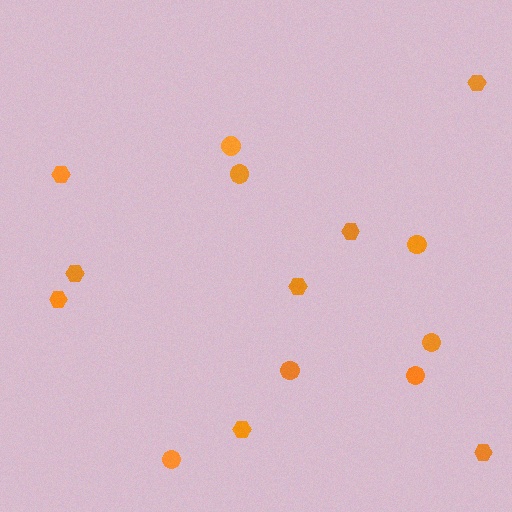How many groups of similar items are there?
There are 2 groups: one group of circles (7) and one group of hexagons (8).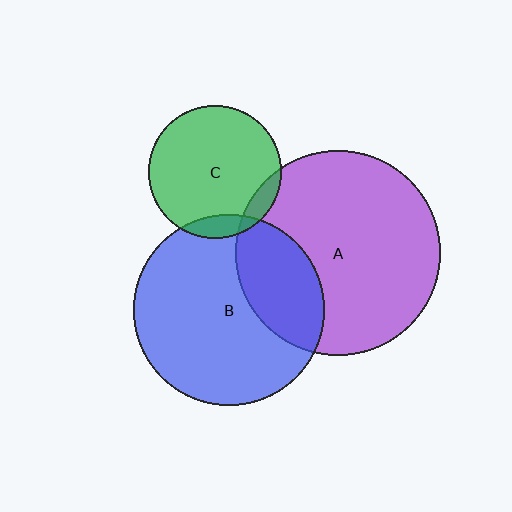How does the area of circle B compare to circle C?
Approximately 2.1 times.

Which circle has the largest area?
Circle A (purple).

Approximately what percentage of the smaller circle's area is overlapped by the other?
Approximately 10%.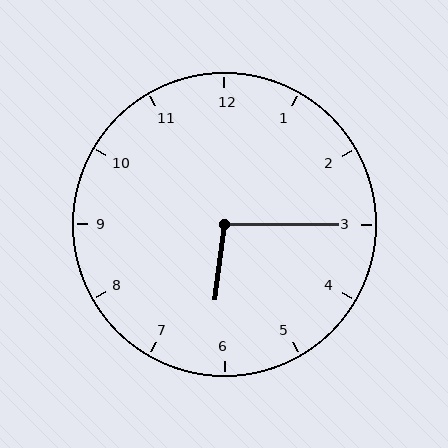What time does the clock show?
6:15.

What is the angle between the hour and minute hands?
Approximately 98 degrees.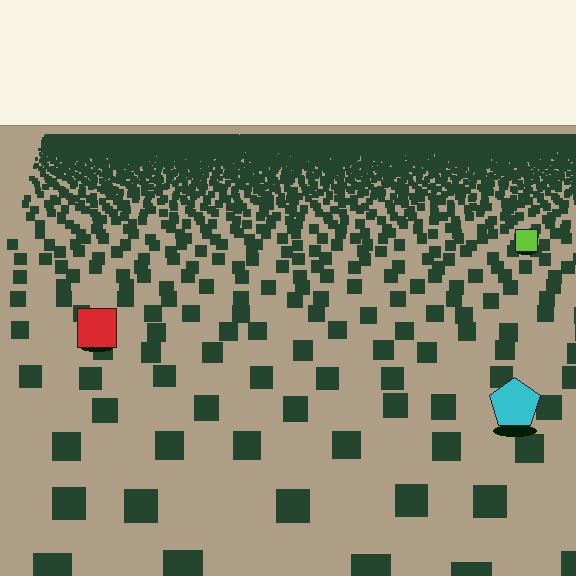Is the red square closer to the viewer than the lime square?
Yes. The red square is closer — you can tell from the texture gradient: the ground texture is coarser near it.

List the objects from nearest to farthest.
From nearest to farthest: the cyan pentagon, the red square, the lime square.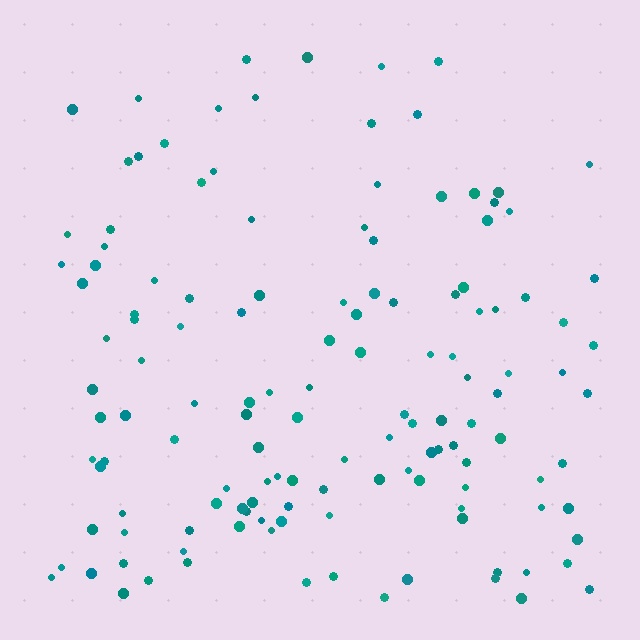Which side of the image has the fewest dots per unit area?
The top.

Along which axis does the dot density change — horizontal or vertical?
Vertical.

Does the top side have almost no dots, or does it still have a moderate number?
Still a moderate number, just noticeably fewer than the bottom.